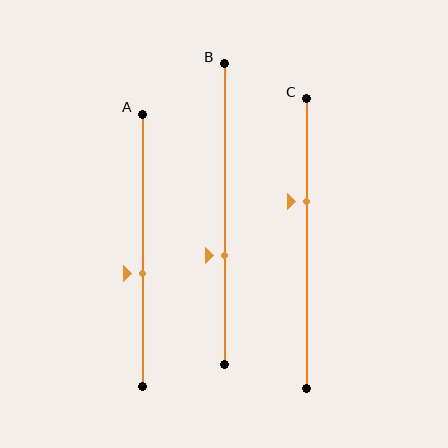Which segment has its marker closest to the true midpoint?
Segment A has its marker closest to the true midpoint.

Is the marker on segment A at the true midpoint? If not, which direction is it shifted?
No, the marker on segment A is shifted downward by about 8% of the segment length.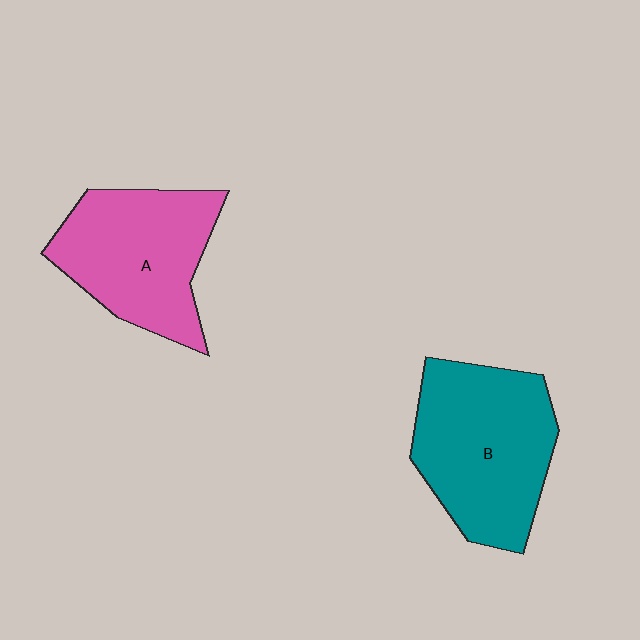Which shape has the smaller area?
Shape A (pink).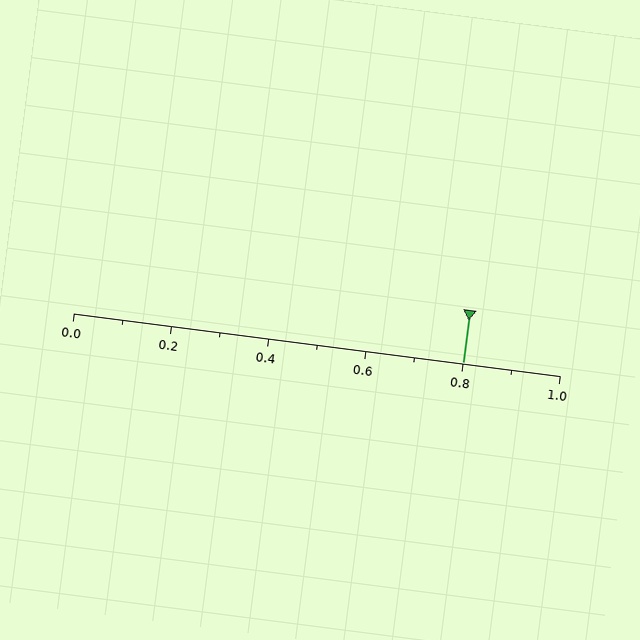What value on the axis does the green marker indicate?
The marker indicates approximately 0.8.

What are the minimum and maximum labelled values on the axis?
The axis runs from 0.0 to 1.0.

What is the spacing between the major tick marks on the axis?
The major ticks are spaced 0.2 apart.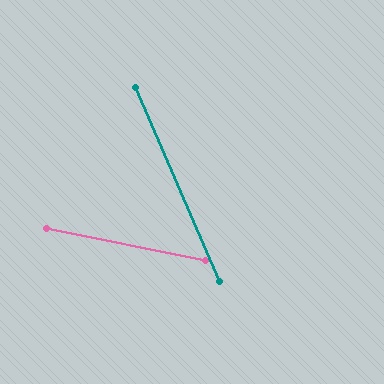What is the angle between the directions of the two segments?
Approximately 55 degrees.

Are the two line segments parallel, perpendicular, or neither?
Neither parallel nor perpendicular — they differ by about 55°.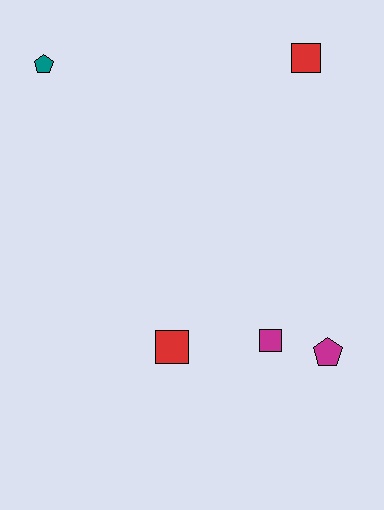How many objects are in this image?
There are 5 objects.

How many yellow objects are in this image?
There are no yellow objects.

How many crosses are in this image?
There are no crosses.